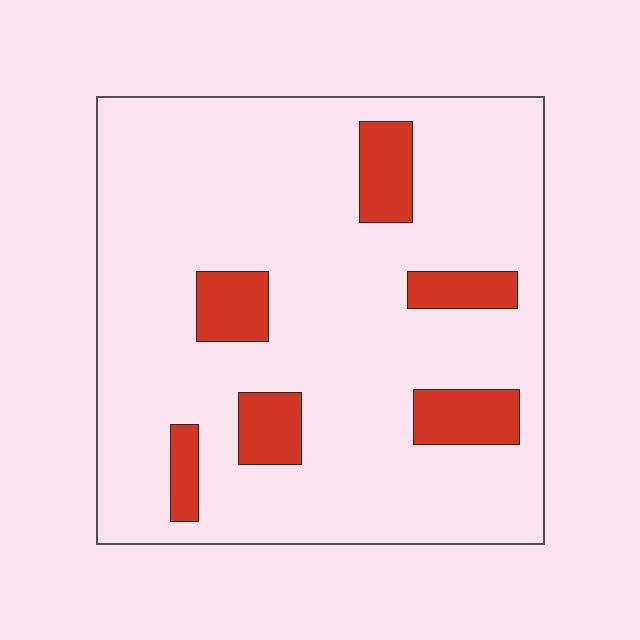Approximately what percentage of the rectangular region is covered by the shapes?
Approximately 15%.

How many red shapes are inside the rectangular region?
6.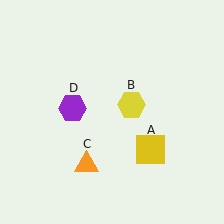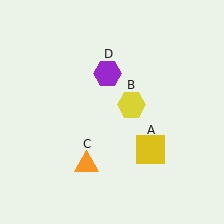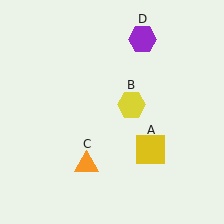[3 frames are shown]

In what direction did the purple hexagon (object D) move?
The purple hexagon (object D) moved up and to the right.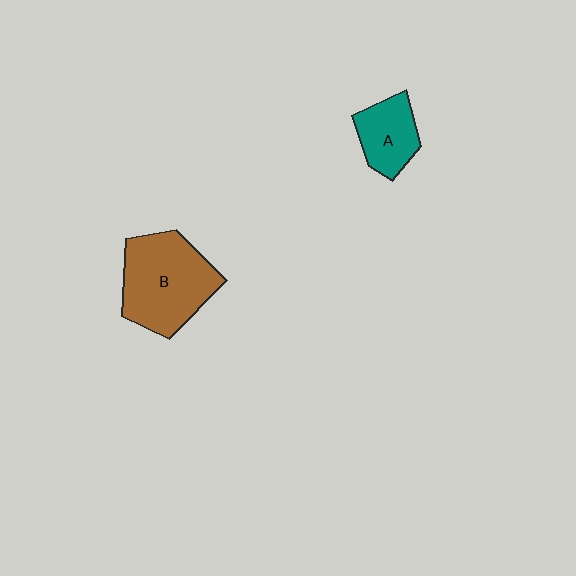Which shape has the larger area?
Shape B (brown).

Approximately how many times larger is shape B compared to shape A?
Approximately 2.0 times.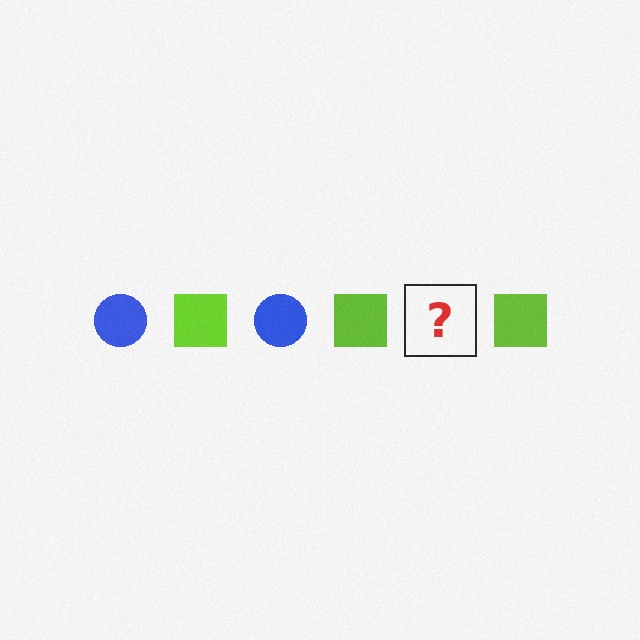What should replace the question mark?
The question mark should be replaced with a blue circle.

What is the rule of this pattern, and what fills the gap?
The rule is that the pattern alternates between blue circle and lime square. The gap should be filled with a blue circle.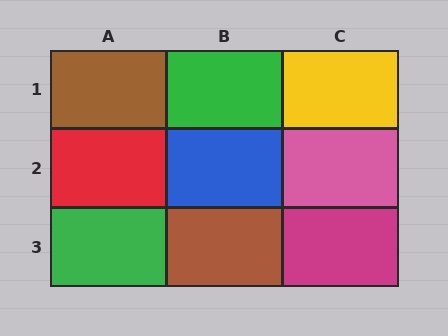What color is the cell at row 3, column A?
Green.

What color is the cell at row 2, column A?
Red.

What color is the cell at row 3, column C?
Magenta.